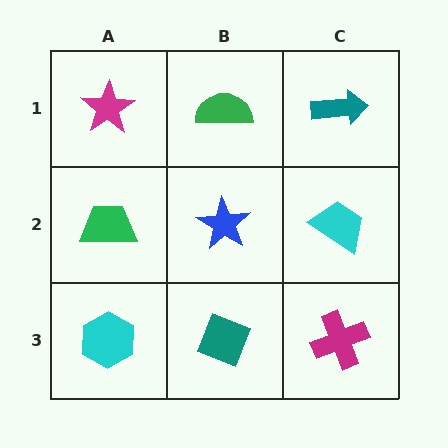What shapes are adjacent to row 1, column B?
A blue star (row 2, column B), a magenta star (row 1, column A), a teal arrow (row 1, column C).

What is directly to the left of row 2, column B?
A green trapezoid.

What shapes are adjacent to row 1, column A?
A green trapezoid (row 2, column A), a green semicircle (row 1, column B).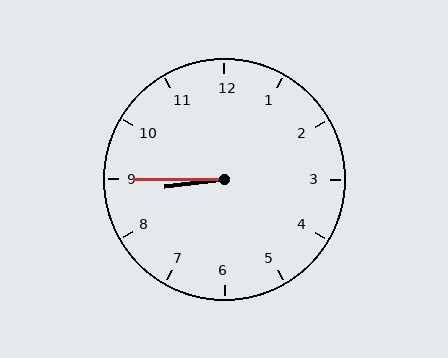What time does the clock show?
8:45.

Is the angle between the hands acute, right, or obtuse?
It is acute.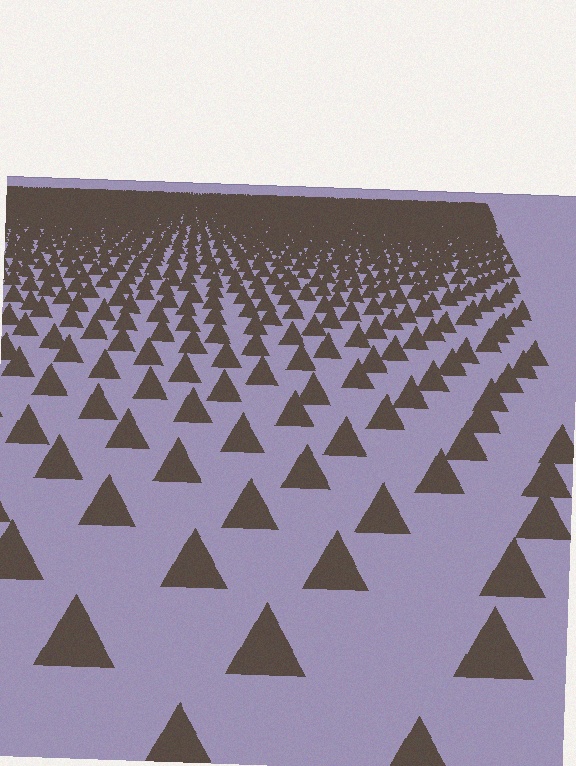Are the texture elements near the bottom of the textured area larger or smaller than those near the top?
Larger. Near the bottom, elements are closer to the viewer and appear at a bigger on-screen size.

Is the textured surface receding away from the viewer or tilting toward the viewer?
The surface is receding away from the viewer. Texture elements get smaller and denser toward the top.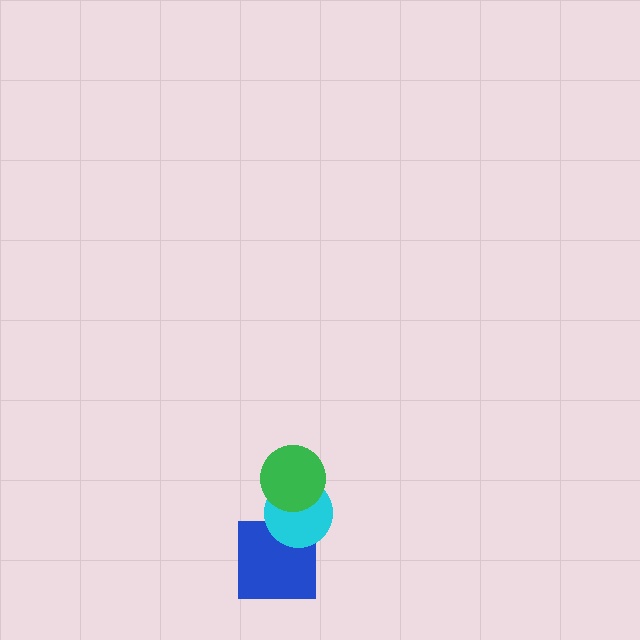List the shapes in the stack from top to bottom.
From top to bottom: the green circle, the cyan circle, the blue square.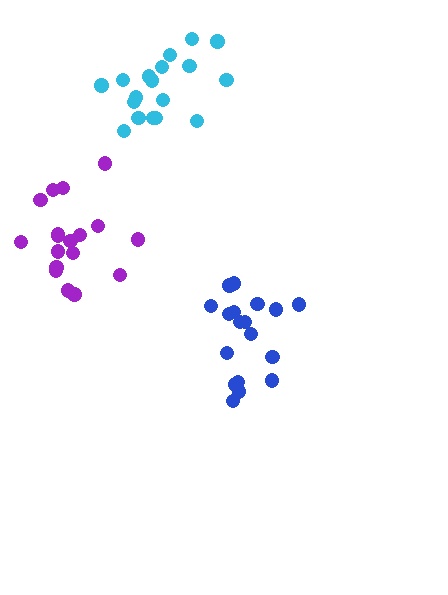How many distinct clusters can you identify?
There are 3 distinct clusters.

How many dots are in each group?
Group 1: 18 dots, Group 2: 18 dots, Group 3: 18 dots (54 total).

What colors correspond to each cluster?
The clusters are colored: blue, purple, cyan.